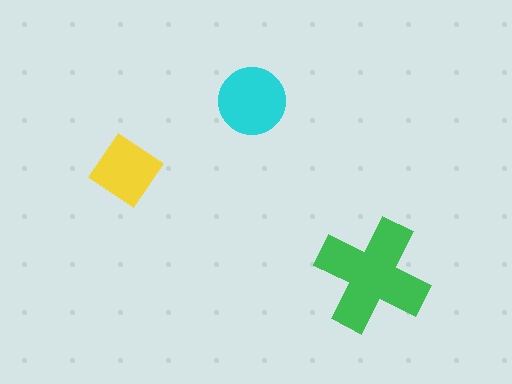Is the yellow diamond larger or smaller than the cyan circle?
Smaller.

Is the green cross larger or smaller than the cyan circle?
Larger.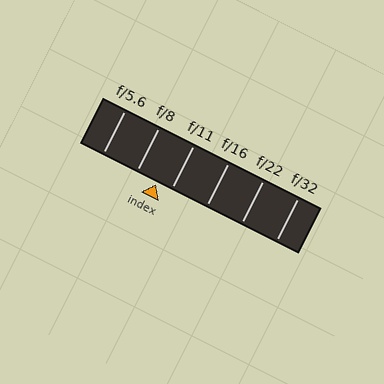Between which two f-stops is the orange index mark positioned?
The index mark is between f/8 and f/11.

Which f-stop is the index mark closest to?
The index mark is closest to f/11.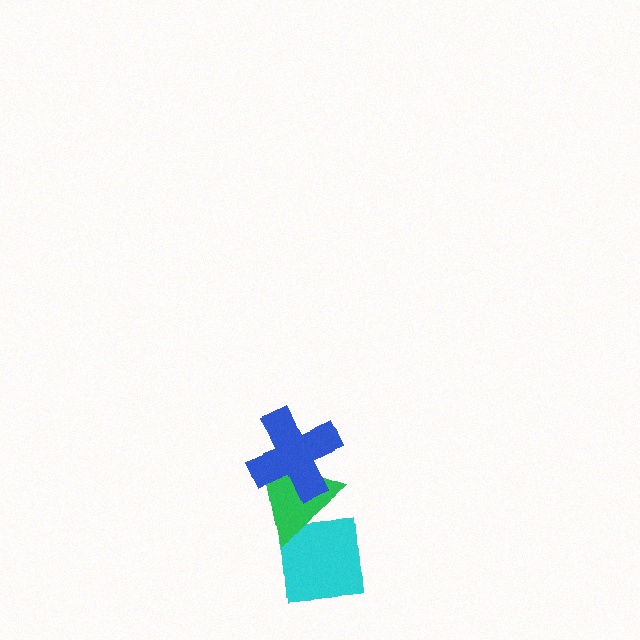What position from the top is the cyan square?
The cyan square is 3rd from the top.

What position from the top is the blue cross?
The blue cross is 1st from the top.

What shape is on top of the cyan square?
The green triangle is on top of the cyan square.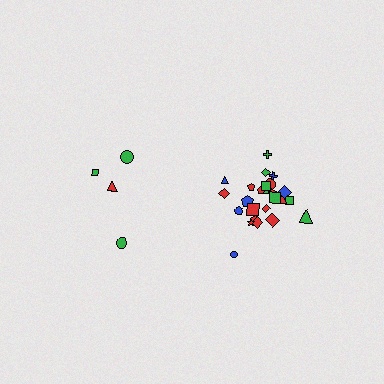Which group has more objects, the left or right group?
The right group.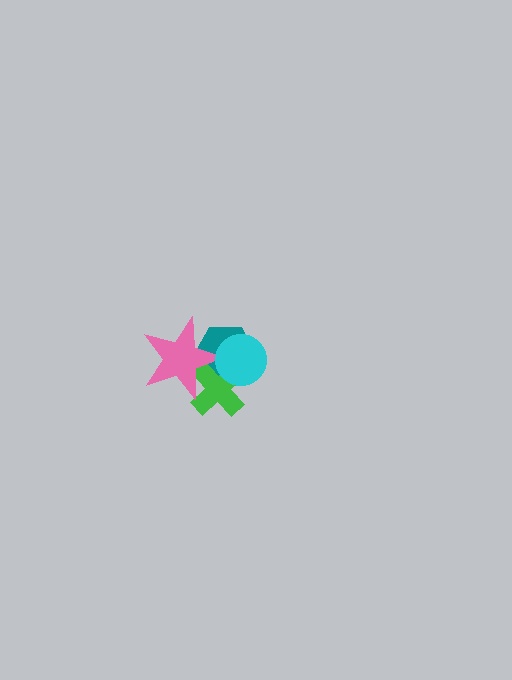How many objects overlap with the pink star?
3 objects overlap with the pink star.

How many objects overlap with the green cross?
3 objects overlap with the green cross.